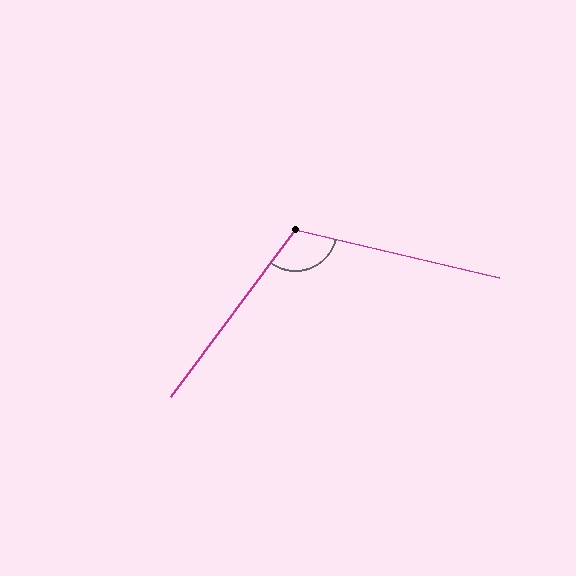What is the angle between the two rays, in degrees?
Approximately 113 degrees.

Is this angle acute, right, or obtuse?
It is obtuse.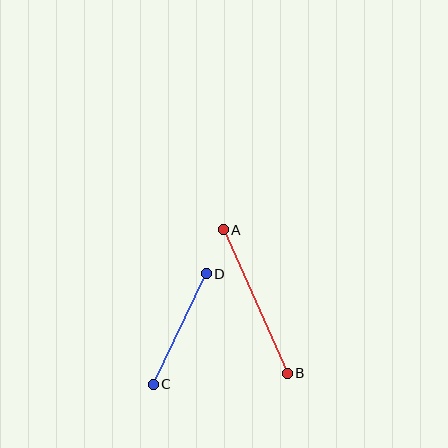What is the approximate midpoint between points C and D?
The midpoint is at approximately (180, 329) pixels.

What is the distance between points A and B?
The distance is approximately 157 pixels.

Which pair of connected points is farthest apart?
Points A and B are farthest apart.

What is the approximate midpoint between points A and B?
The midpoint is at approximately (255, 302) pixels.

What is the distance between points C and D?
The distance is approximately 122 pixels.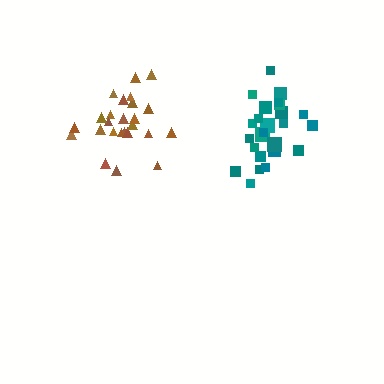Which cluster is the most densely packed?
Teal.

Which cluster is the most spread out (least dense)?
Brown.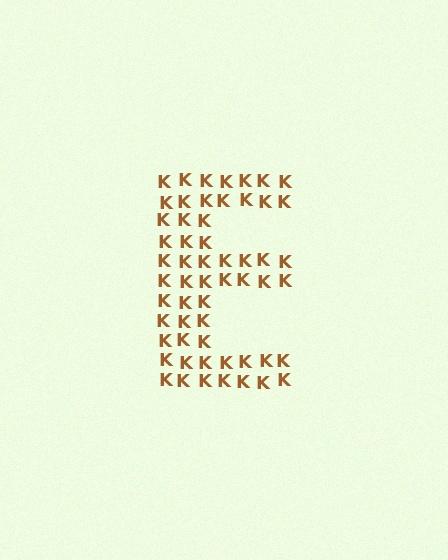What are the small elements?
The small elements are letter K's.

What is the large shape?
The large shape is the letter E.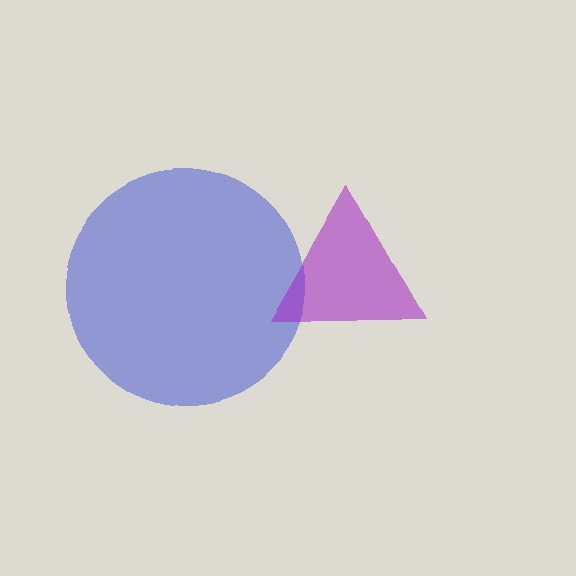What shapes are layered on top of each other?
The layered shapes are: a blue circle, a purple triangle.